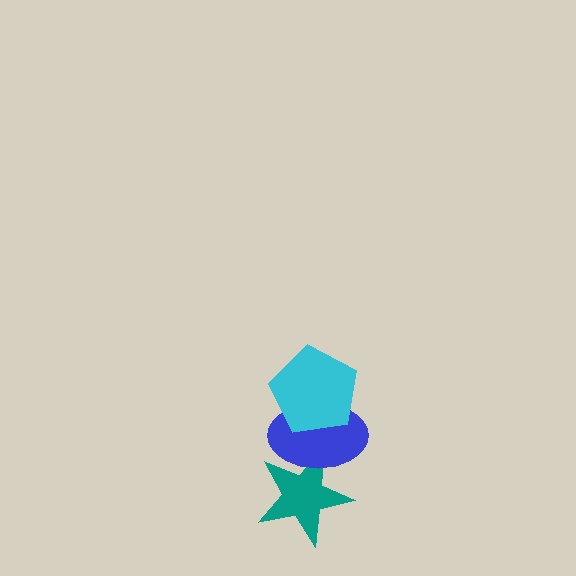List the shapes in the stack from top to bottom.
From top to bottom: the cyan pentagon, the blue ellipse, the teal star.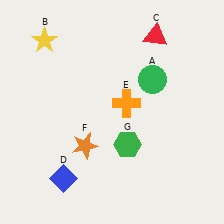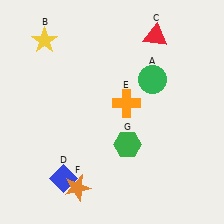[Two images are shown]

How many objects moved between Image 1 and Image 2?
1 object moved between the two images.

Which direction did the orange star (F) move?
The orange star (F) moved down.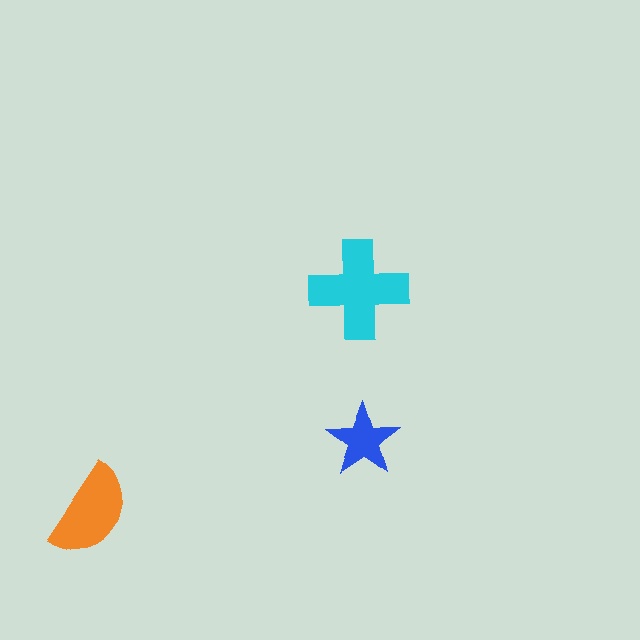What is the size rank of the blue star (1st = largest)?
3rd.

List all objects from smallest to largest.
The blue star, the orange semicircle, the cyan cross.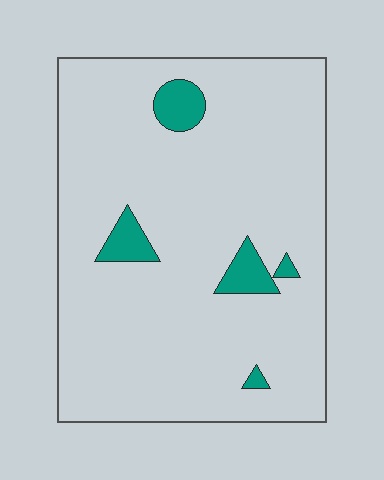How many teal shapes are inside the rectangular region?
5.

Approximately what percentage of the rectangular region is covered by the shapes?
Approximately 5%.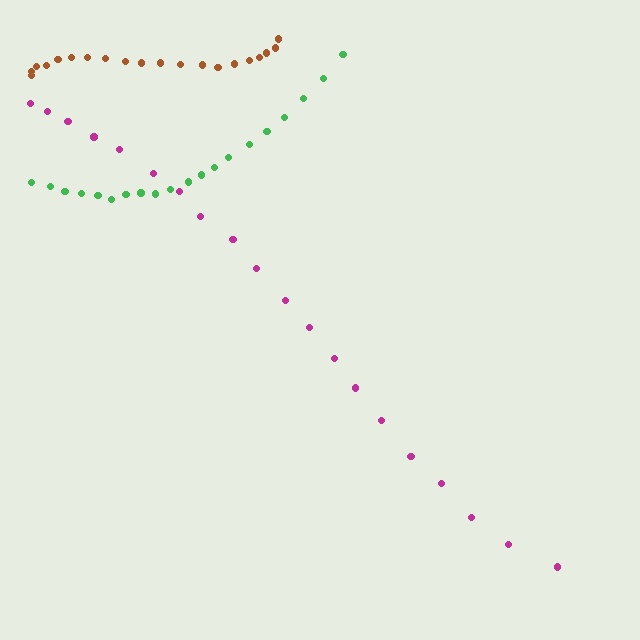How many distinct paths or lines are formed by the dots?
There are 3 distinct paths.